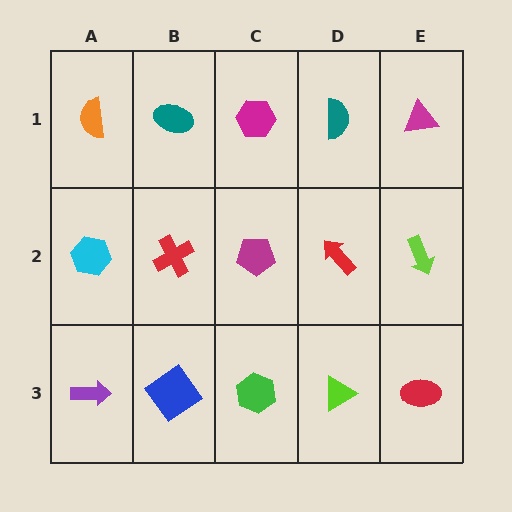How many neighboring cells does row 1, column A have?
2.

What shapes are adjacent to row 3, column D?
A red arrow (row 2, column D), a green hexagon (row 3, column C), a red ellipse (row 3, column E).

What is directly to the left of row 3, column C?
A blue diamond.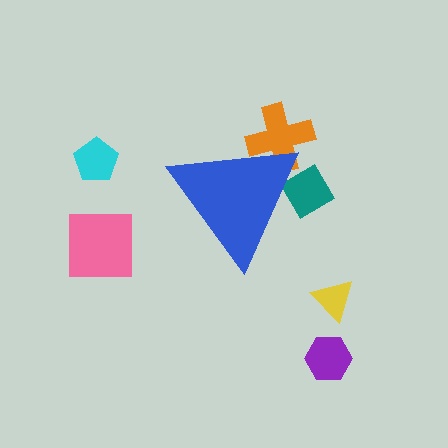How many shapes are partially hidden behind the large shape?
2 shapes are partially hidden.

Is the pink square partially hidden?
No, the pink square is fully visible.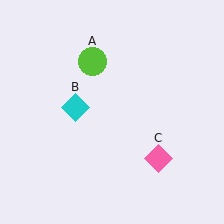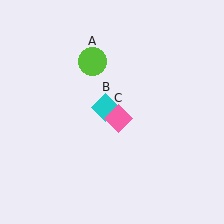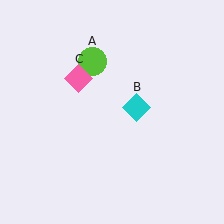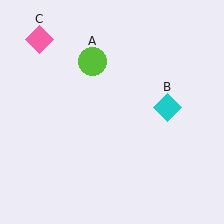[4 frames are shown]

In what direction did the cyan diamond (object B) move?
The cyan diamond (object B) moved right.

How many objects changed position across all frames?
2 objects changed position: cyan diamond (object B), pink diamond (object C).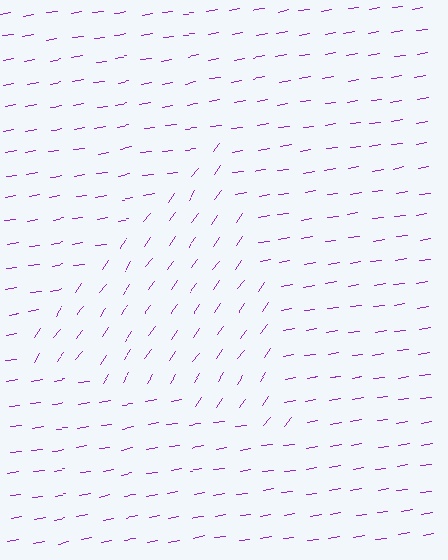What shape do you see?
I see a triangle.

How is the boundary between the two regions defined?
The boundary is defined purely by a change in line orientation (approximately 45 degrees difference). All lines are the same color and thickness.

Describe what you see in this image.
The image is filled with small purple line segments. A triangle region in the image has lines oriented differently from the surrounding lines, creating a visible texture boundary.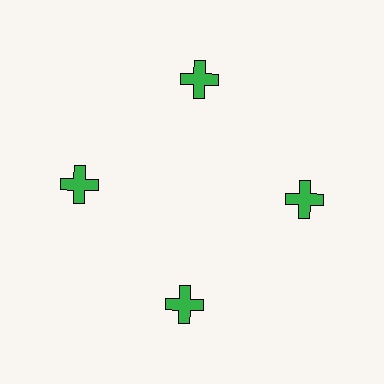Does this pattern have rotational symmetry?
Yes, this pattern has 4-fold rotational symmetry. It looks the same after rotating 90 degrees around the center.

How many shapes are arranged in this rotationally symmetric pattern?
There are 4 shapes, arranged in 4 groups of 1.